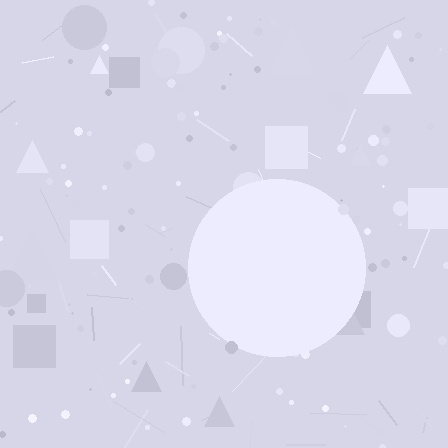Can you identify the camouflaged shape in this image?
The camouflaged shape is a circle.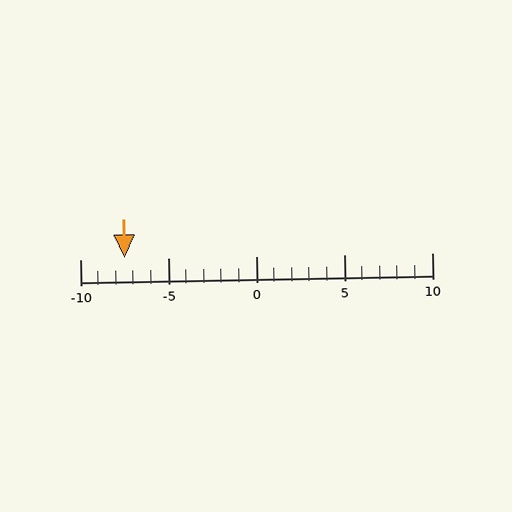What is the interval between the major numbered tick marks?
The major tick marks are spaced 5 units apart.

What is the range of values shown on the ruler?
The ruler shows values from -10 to 10.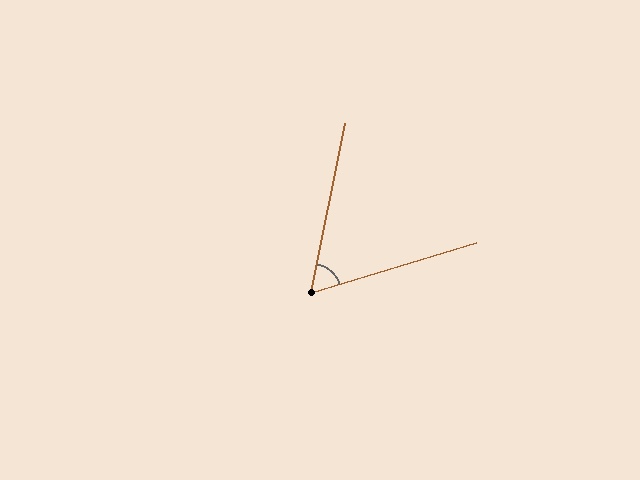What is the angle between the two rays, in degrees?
Approximately 62 degrees.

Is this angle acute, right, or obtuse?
It is acute.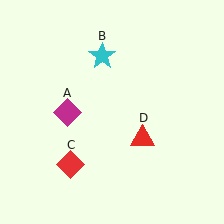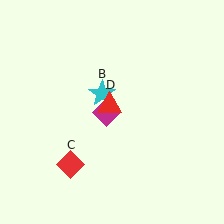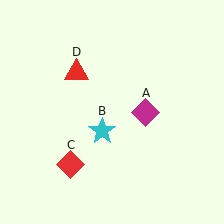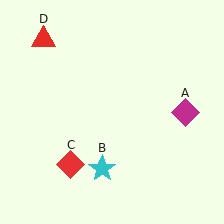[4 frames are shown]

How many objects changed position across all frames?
3 objects changed position: magenta diamond (object A), cyan star (object B), red triangle (object D).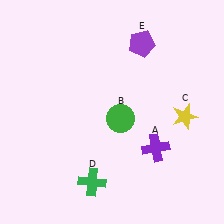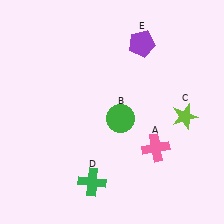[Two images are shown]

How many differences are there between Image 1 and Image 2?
There are 2 differences between the two images.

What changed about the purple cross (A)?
In Image 1, A is purple. In Image 2, it changed to pink.